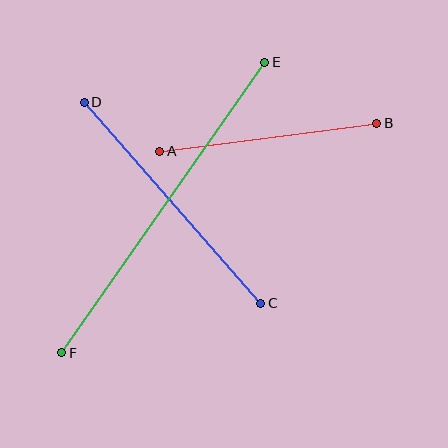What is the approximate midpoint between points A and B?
The midpoint is at approximately (268, 137) pixels.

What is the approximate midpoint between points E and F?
The midpoint is at approximately (163, 207) pixels.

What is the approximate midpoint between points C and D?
The midpoint is at approximately (173, 203) pixels.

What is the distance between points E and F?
The distance is approximately 355 pixels.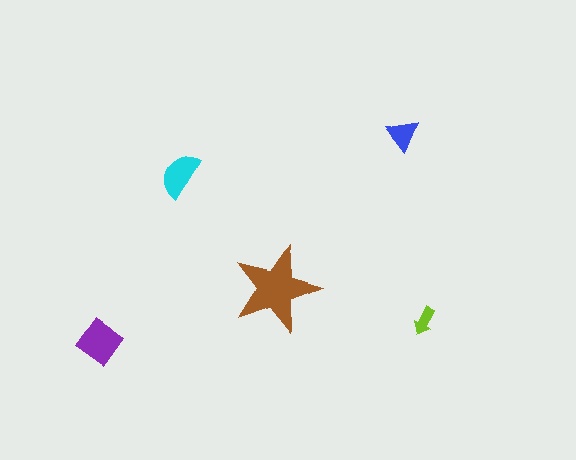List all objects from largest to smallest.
The brown star, the purple diamond, the cyan semicircle, the blue triangle, the lime arrow.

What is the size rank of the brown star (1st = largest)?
1st.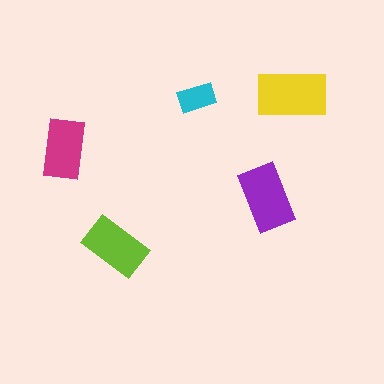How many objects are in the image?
There are 5 objects in the image.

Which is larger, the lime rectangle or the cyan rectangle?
The lime one.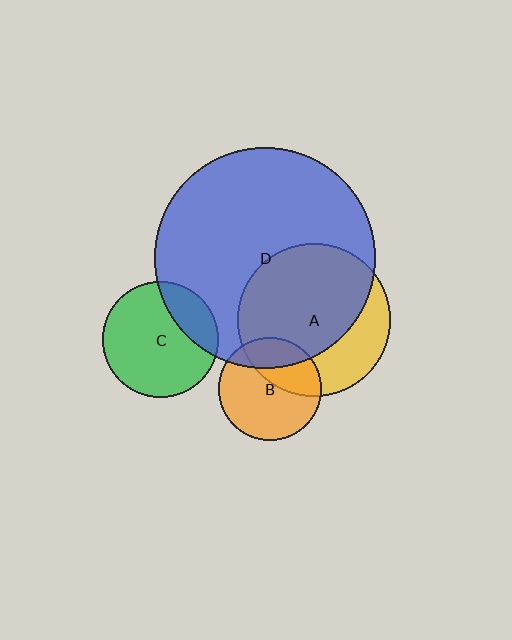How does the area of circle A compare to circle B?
Approximately 2.2 times.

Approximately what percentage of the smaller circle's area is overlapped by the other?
Approximately 35%.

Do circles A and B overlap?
Yes.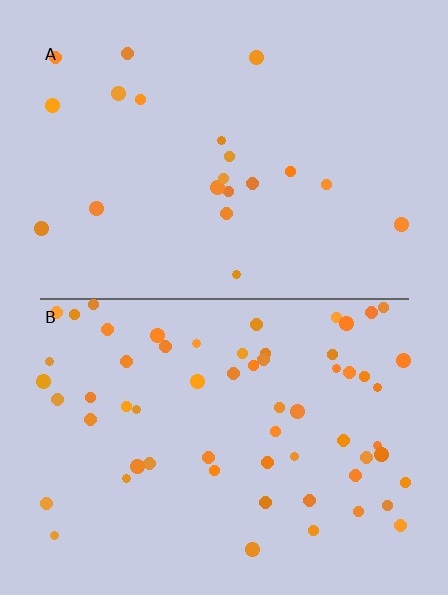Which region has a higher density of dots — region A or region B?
B (the bottom).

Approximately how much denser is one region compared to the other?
Approximately 3.0× — region B over region A.